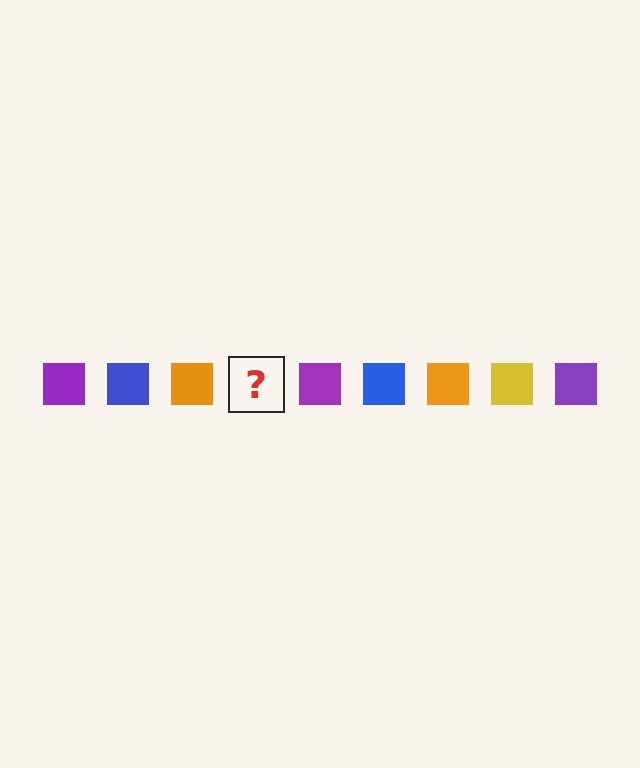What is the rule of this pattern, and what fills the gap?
The rule is that the pattern cycles through purple, blue, orange, yellow squares. The gap should be filled with a yellow square.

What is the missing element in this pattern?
The missing element is a yellow square.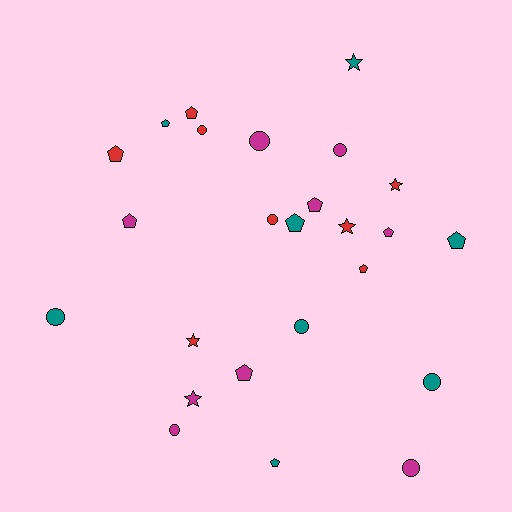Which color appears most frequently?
Magenta, with 9 objects.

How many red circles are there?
There are 2 red circles.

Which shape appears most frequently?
Pentagon, with 11 objects.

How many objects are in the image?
There are 25 objects.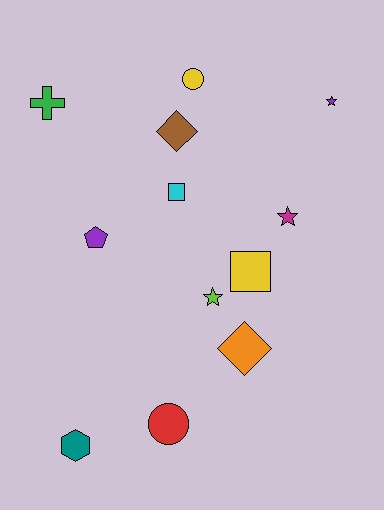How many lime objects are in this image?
There is 1 lime object.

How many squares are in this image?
There are 2 squares.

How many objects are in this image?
There are 12 objects.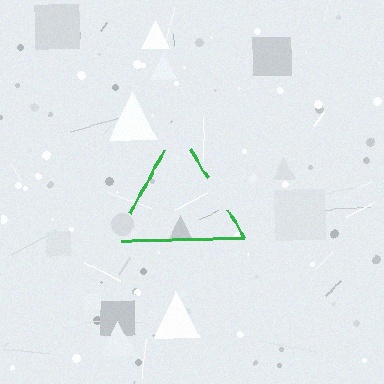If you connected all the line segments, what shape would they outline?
They would outline a triangle.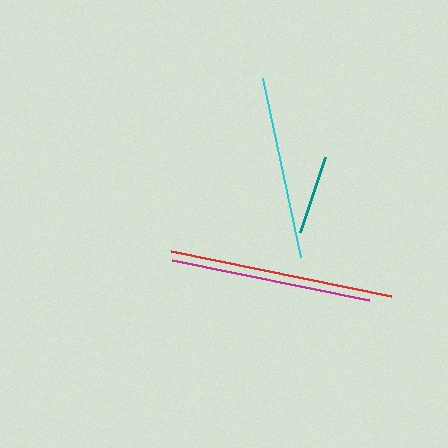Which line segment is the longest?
The red line is the longest at approximately 224 pixels.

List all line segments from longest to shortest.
From longest to shortest: red, magenta, cyan, teal.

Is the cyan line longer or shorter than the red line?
The red line is longer than the cyan line.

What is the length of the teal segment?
The teal segment is approximately 79 pixels long.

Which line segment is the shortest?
The teal line is the shortest at approximately 79 pixels.